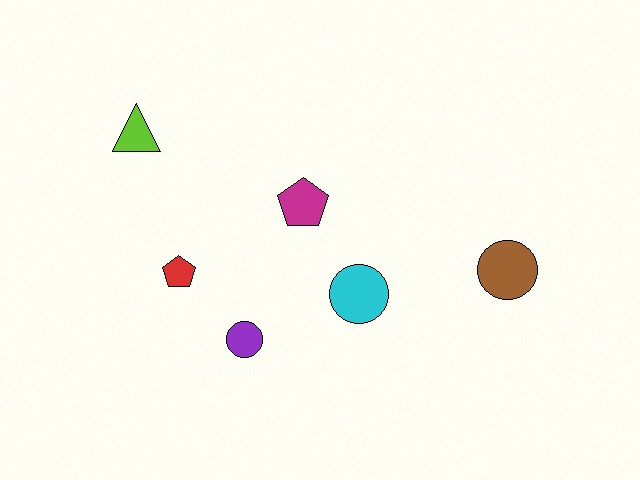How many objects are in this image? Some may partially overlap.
There are 6 objects.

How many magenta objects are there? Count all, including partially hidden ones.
There is 1 magenta object.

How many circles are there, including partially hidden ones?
There are 3 circles.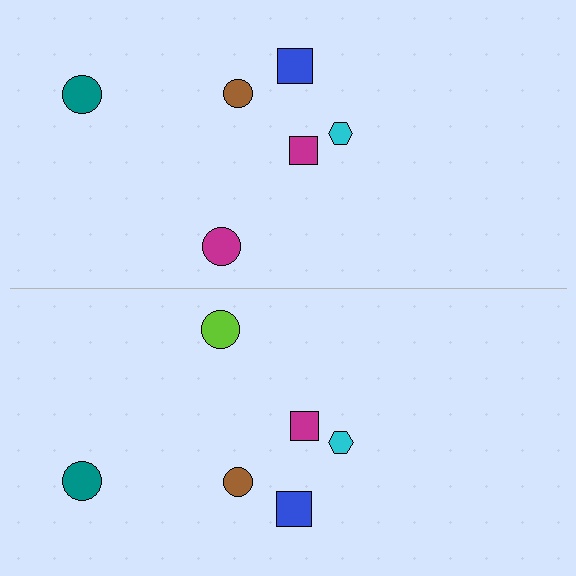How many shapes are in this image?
There are 12 shapes in this image.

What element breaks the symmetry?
The lime circle on the bottom side breaks the symmetry — its mirror counterpart is magenta.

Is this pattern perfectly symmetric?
No, the pattern is not perfectly symmetric. The lime circle on the bottom side breaks the symmetry — its mirror counterpart is magenta.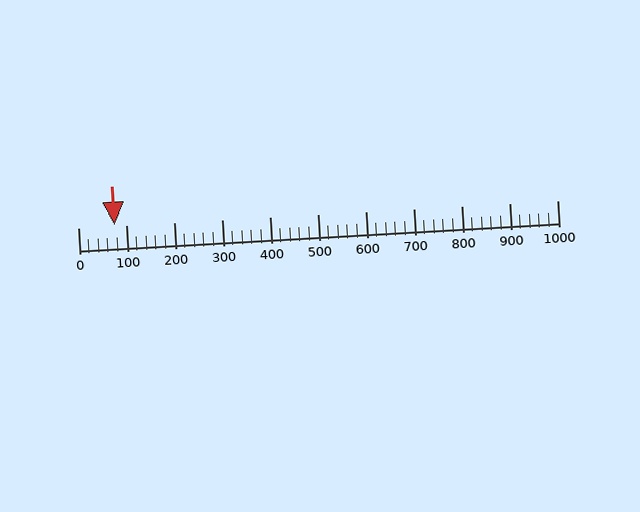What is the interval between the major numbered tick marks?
The major tick marks are spaced 100 units apart.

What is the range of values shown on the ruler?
The ruler shows values from 0 to 1000.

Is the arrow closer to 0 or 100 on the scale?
The arrow is closer to 100.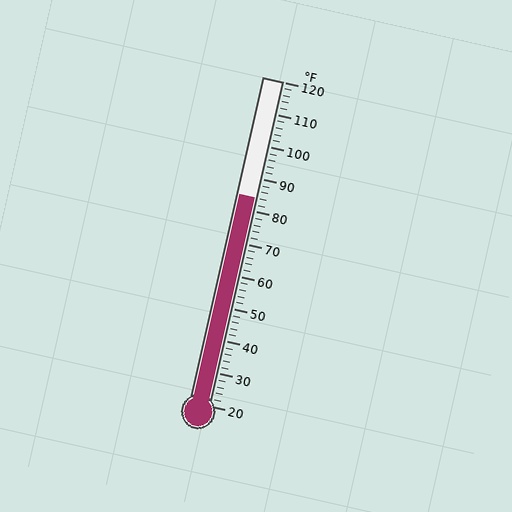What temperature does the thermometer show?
The thermometer shows approximately 84°F.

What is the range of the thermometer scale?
The thermometer scale ranges from 20°F to 120°F.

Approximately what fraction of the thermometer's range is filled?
The thermometer is filled to approximately 65% of its range.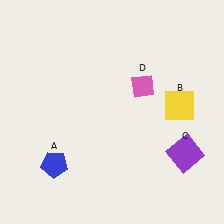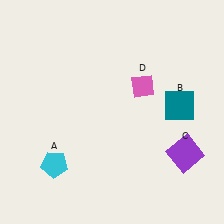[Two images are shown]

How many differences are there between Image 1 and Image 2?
There are 2 differences between the two images.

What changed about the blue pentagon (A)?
In Image 1, A is blue. In Image 2, it changed to cyan.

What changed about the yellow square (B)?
In Image 1, B is yellow. In Image 2, it changed to teal.